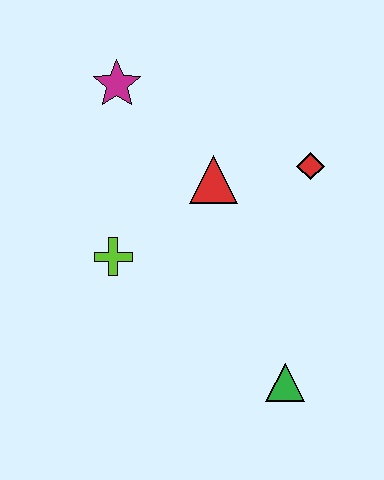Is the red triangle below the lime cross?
No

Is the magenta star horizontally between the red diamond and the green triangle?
No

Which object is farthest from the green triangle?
The magenta star is farthest from the green triangle.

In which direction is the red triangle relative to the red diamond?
The red triangle is to the left of the red diamond.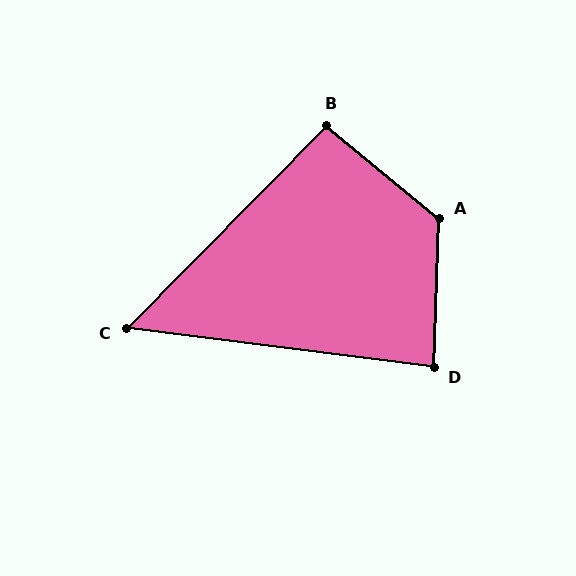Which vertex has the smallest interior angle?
C, at approximately 53 degrees.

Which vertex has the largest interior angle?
A, at approximately 127 degrees.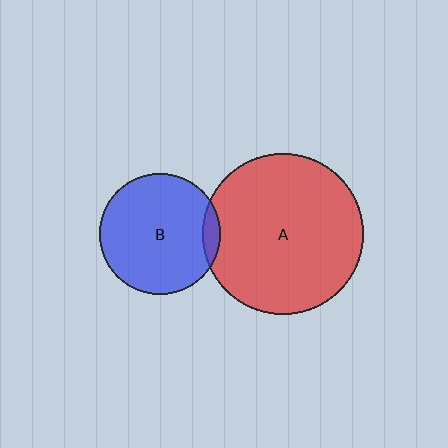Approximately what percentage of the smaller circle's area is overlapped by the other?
Approximately 5%.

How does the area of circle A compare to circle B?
Approximately 1.8 times.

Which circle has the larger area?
Circle A (red).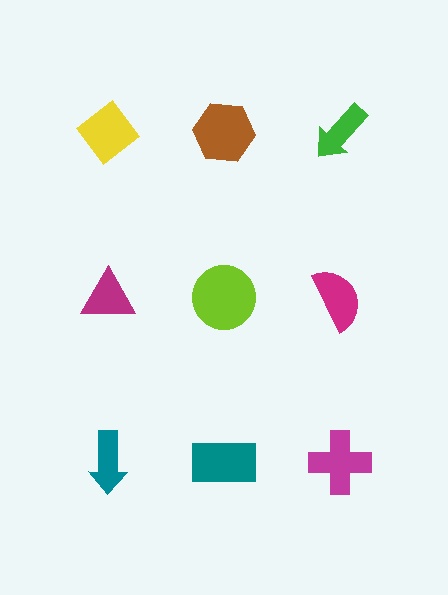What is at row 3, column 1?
A teal arrow.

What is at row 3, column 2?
A teal rectangle.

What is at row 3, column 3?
A magenta cross.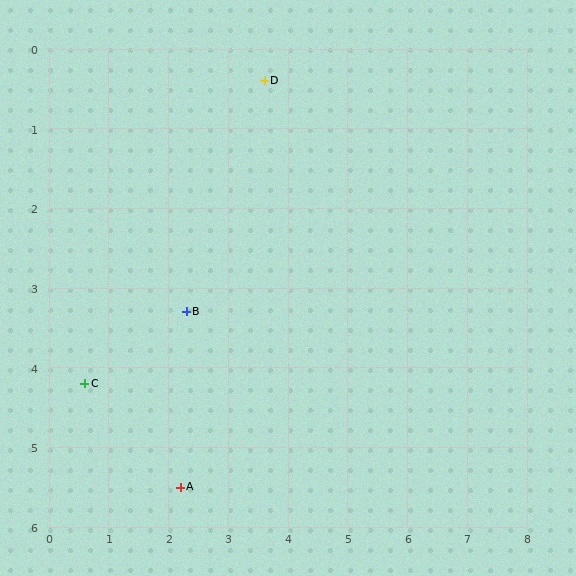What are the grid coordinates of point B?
Point B is at approximately (2.3, 3.3).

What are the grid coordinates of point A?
Point A is at approximately (2.2, 5.5).